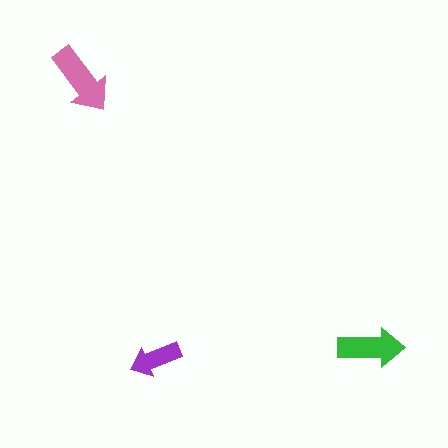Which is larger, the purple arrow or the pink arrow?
The pink one.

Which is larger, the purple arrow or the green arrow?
The green one.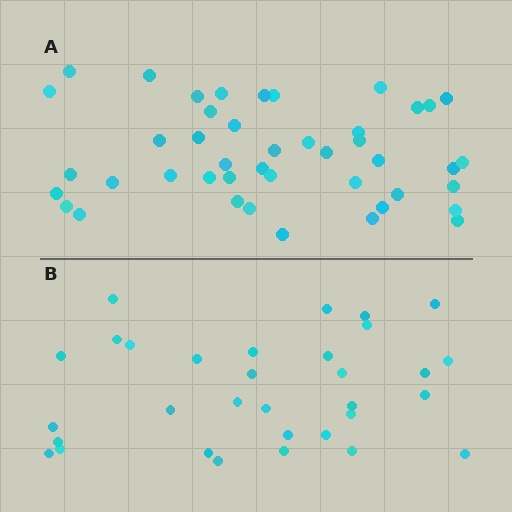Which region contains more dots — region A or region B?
Region A (the top region) has more dots.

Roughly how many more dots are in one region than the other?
Region A has roughly 12 or so more dots than region B.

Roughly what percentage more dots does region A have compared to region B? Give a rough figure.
About 40% more.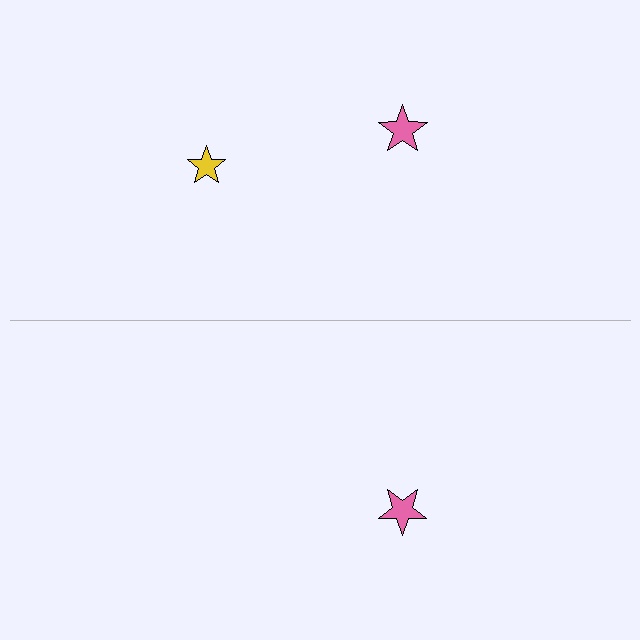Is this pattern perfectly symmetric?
No, the pattern is not perfectly symmetric. A yellow star is missing from the bottom side.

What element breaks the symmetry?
A yellow star is missing from the bottom side.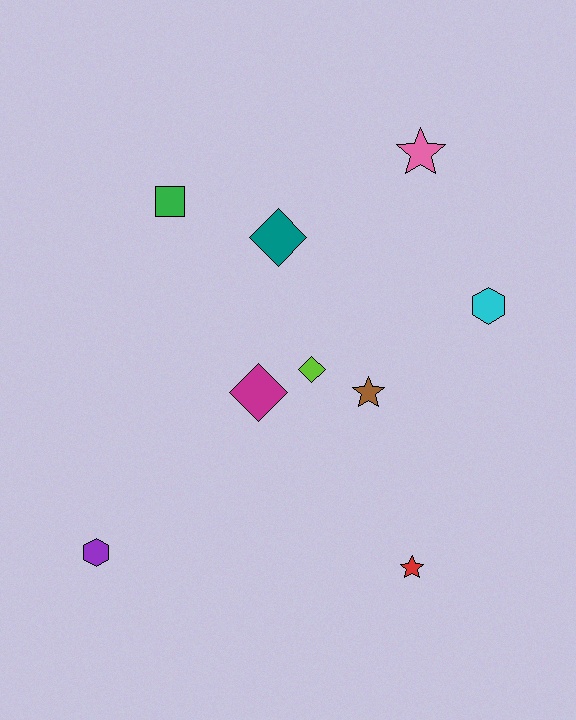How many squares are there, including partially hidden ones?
There is 1 square.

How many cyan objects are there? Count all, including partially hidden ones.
There is 1 cyan object.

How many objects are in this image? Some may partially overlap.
There are 9 objects.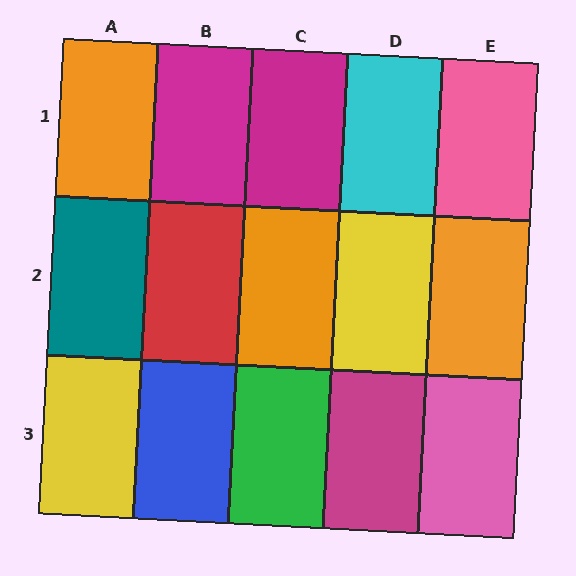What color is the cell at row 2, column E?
Orange.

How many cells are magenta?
3 cells are magenta.